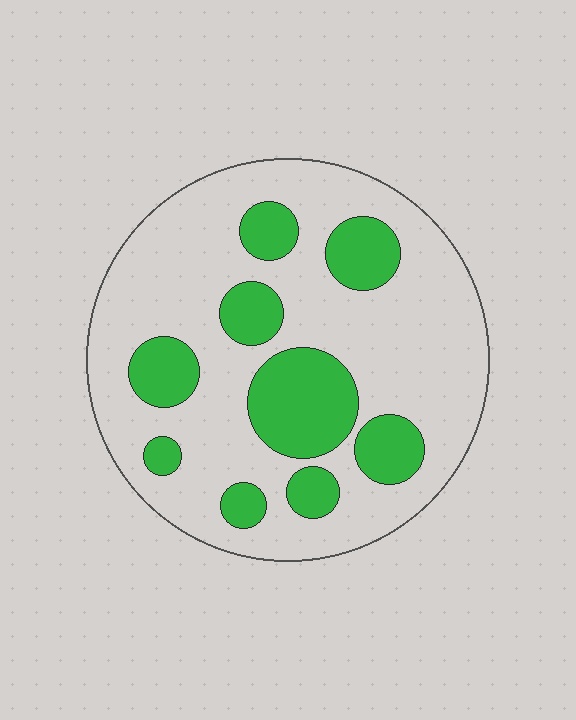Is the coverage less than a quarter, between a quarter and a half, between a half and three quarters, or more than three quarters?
Between a quarter and a half.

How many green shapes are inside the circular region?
9.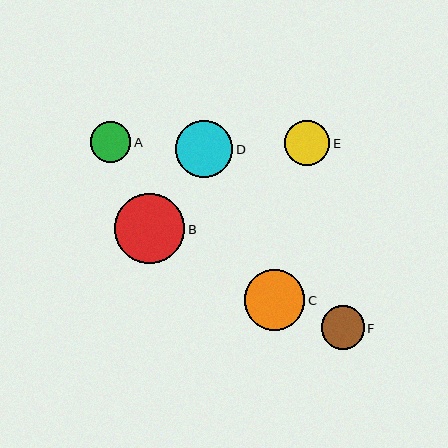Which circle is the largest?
Circle B is the largest with a size of approximately 70 pixels.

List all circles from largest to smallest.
From largest to smallest: B, C, D, E, F, A.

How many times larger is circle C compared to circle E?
Circle C is approximately 1.3 times the size of circle E.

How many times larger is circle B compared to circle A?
Circle B is approximately 1.7 times the size of circle A.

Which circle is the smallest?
Circle A is the smallest with a size of approximately 41 pixels.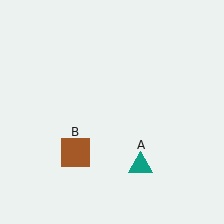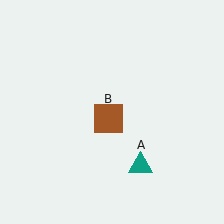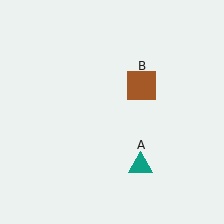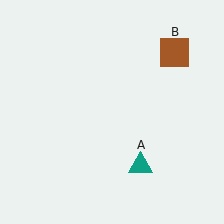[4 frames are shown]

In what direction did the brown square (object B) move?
The brown square (object B) moved up and to the right.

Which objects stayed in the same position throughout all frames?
Teal triangle (object A) remained stationary.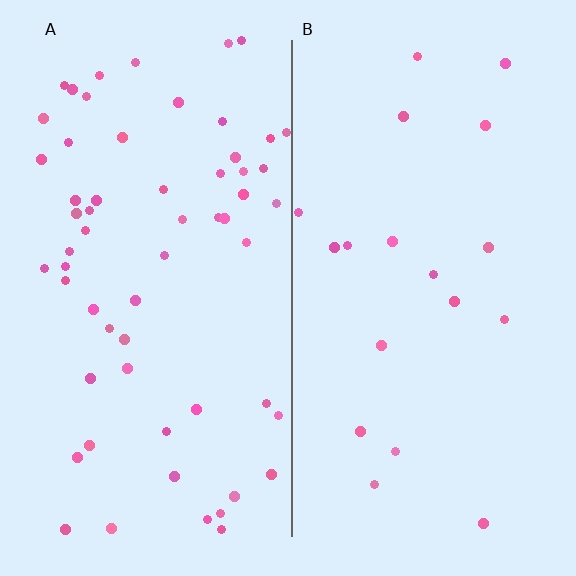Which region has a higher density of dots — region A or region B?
A (the left).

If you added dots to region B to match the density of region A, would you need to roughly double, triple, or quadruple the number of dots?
Approximately triple.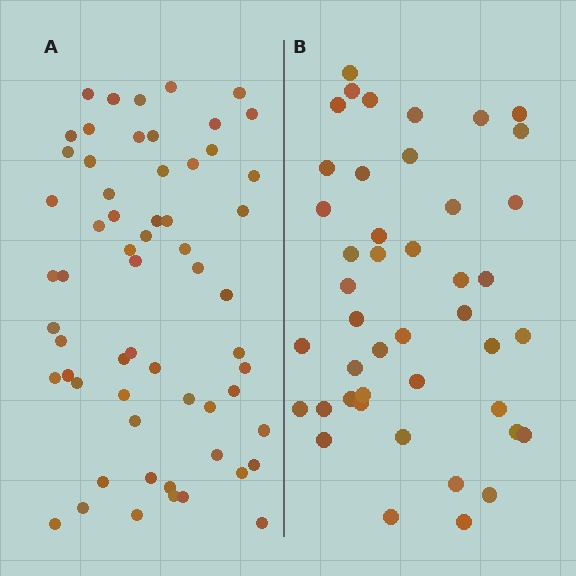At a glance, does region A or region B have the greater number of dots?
Region A (the left region) has more dots.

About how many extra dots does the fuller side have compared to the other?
Region A has approximately 15 more dots than region B.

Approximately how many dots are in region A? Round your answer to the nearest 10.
About 60 dots.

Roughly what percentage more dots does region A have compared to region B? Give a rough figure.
About 35% more.